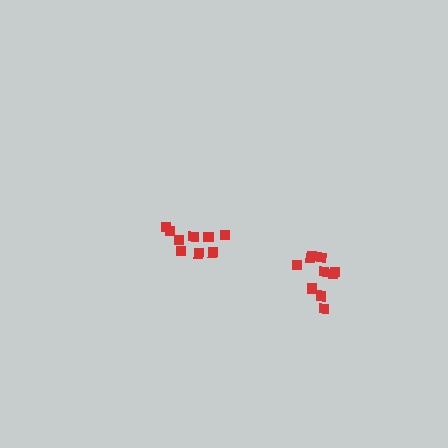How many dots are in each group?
Group 1: 9 dots, Group 2: 10 dots (19 total).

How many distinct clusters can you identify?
There are 2 distinct clusters.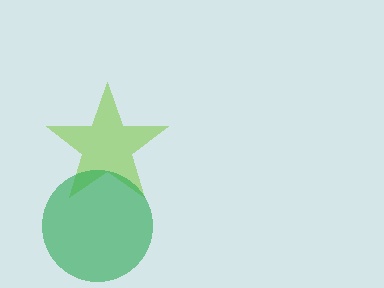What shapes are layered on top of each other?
The layered shapes are: a lime star, a green circle.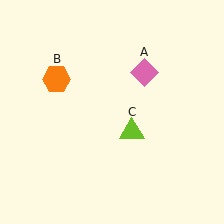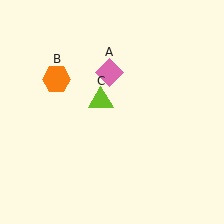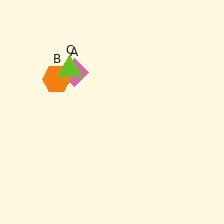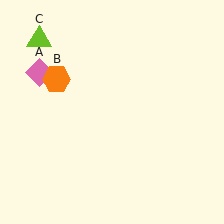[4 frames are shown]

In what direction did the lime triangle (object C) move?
The lime triangle (object C) moved up and to the left.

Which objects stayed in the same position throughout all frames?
Orange hexagon (object B) remained stationary.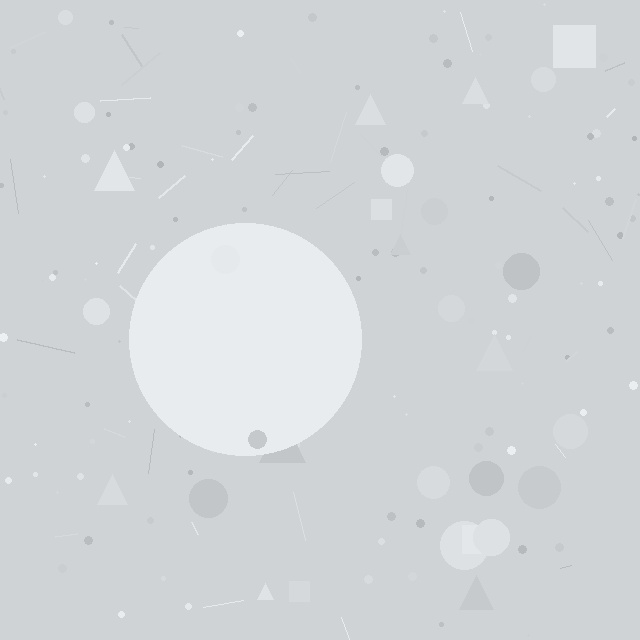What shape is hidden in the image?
A circle is hidden in the image.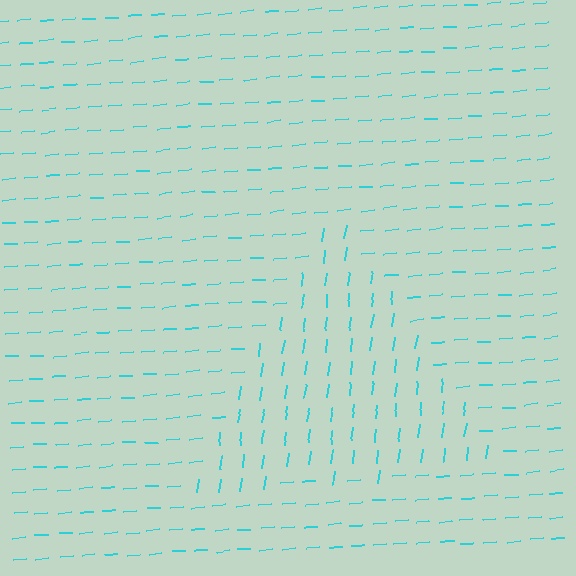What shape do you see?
I see a triangle.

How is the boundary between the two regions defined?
The boundary is defined purely by a change in line orientation (approximately 78 degrees difference). All lines are the same color and thickness.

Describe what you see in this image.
The image is filled with small cyan line segments. A triangle region in the image has lines oriented differently from the surrounding lines, creating a visible texture boundary.